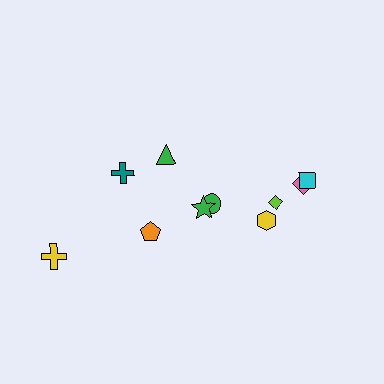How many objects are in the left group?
There are 4 objects.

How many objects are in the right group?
There are 6 objects.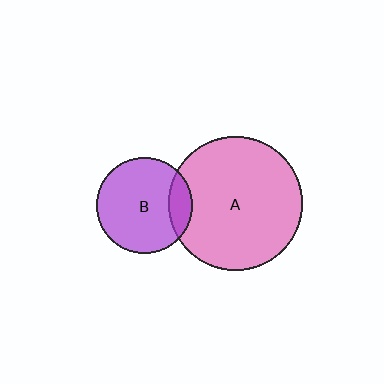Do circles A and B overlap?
Yes.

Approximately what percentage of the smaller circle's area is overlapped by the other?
Approximately 15%.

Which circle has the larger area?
Circle A (pink).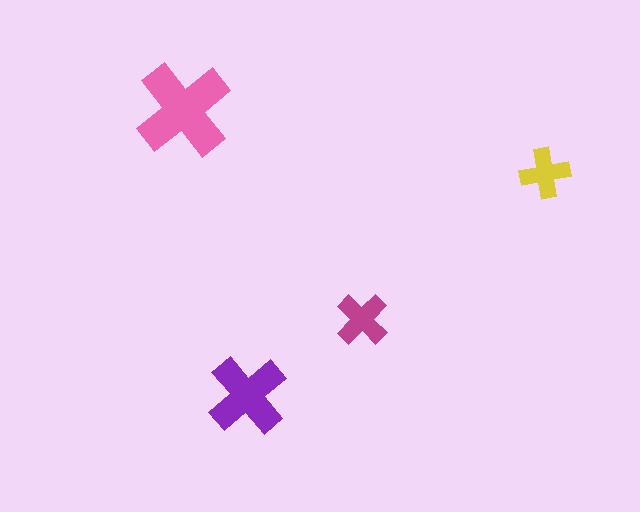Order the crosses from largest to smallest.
the pink one, the purple one, the magenta one, the yellow one.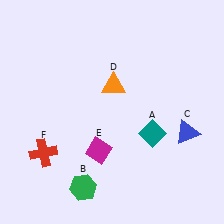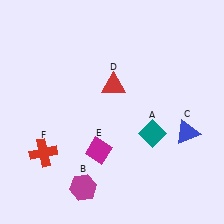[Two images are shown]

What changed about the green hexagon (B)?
In Image 1, B is green. In Image 2, it changed to magenta.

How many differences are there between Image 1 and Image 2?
There are 2 differences between the two images.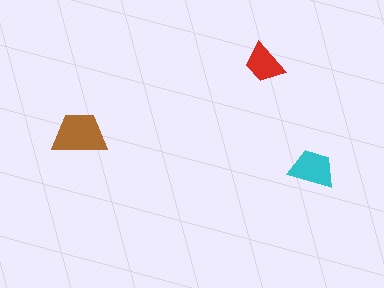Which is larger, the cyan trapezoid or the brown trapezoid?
The brown one.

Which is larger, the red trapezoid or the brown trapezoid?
The brown one.